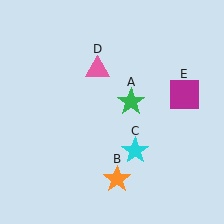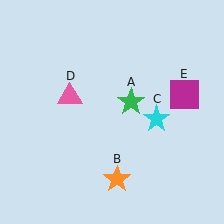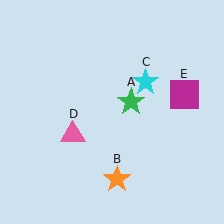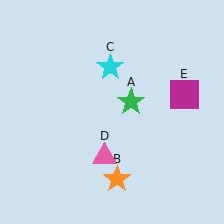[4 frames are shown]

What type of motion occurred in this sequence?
The cyan star (object C), pink triangle (object D) rotated counterclockwise around the center of the scene.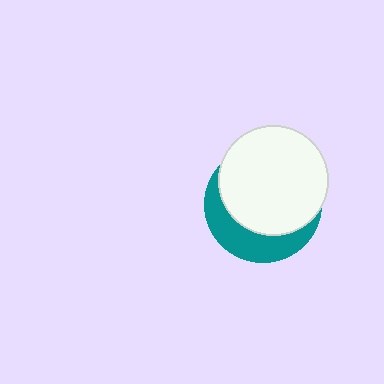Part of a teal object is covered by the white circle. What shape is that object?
It is a circle.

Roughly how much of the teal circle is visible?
A small part of it is visible (roughly 33%).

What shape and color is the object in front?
The object in front is a white circle.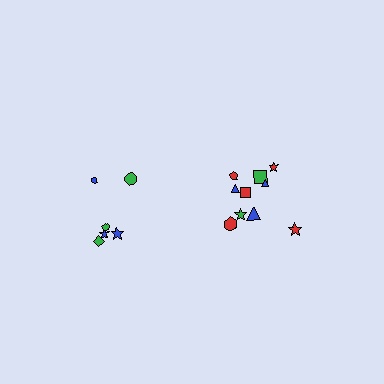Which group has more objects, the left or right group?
The right group.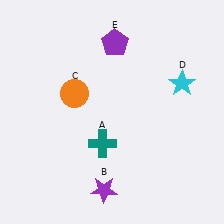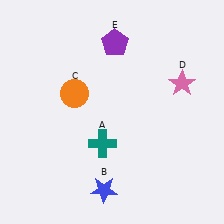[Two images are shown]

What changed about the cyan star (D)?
In Image 1, D is cyan. In Image 2, it changed to pink.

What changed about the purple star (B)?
In Image 1, B is purple. In Image 2, it changed to blue.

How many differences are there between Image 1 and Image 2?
There are 2 differences between the two images.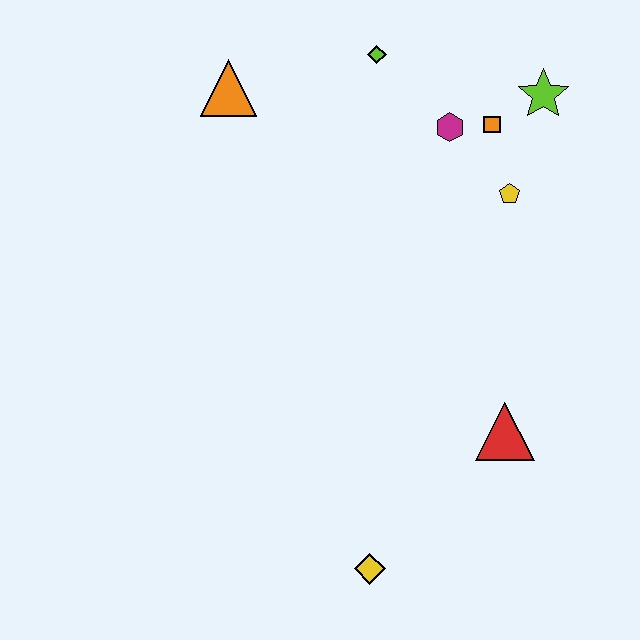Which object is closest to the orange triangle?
The lime diamond is closest to the orange triangle.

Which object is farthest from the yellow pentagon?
The yellow diamond is farthest from the yellow pentagon.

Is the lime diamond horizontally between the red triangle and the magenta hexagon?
No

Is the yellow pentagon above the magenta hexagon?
No